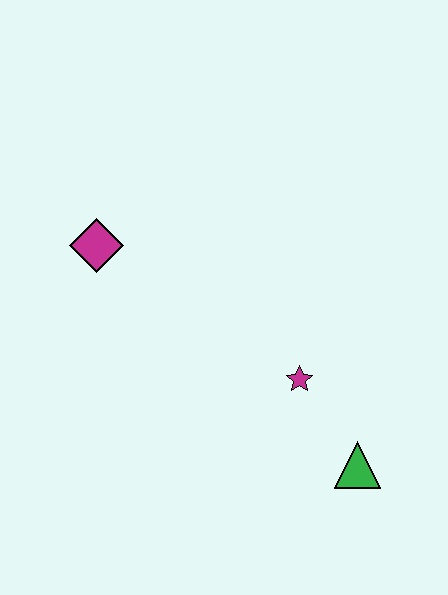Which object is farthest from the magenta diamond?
The green triangle is farthest from the magenta diamond.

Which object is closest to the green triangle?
The magenta star is closest to the green triangle.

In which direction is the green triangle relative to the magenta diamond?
The green triangle is to the right of the magenta diamond.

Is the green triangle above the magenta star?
No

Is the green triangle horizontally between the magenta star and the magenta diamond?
No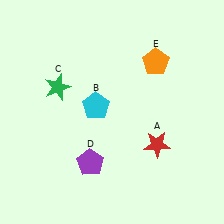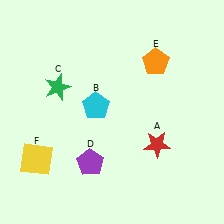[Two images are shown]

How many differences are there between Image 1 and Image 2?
There is 1 difference between the two images.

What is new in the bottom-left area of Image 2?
A yellow square (F) was added in the bottom-left area of Image 2.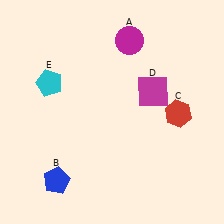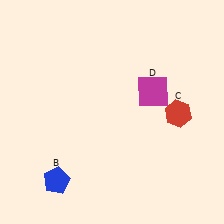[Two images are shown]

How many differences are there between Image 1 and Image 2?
There are 2 differences between the two images.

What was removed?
The magenta circle (A), the cyan pentagon (E) were removed in Image 2.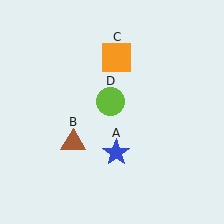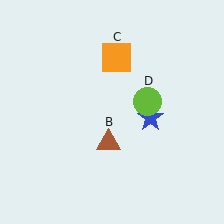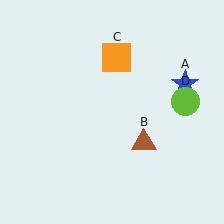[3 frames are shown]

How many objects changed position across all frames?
3 objects changed position: blue star (object A), brown triangle (object B), lime circle (object D).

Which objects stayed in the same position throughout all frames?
Orange square (object C) remained stationary.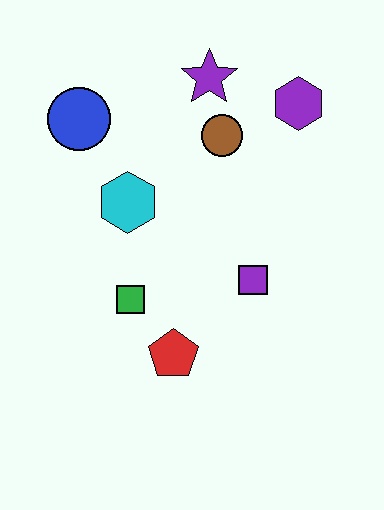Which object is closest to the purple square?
The red pentagon is closest to the purple square.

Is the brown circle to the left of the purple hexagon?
Yes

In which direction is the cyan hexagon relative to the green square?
The cyan hexagon is above the green square.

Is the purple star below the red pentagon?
No